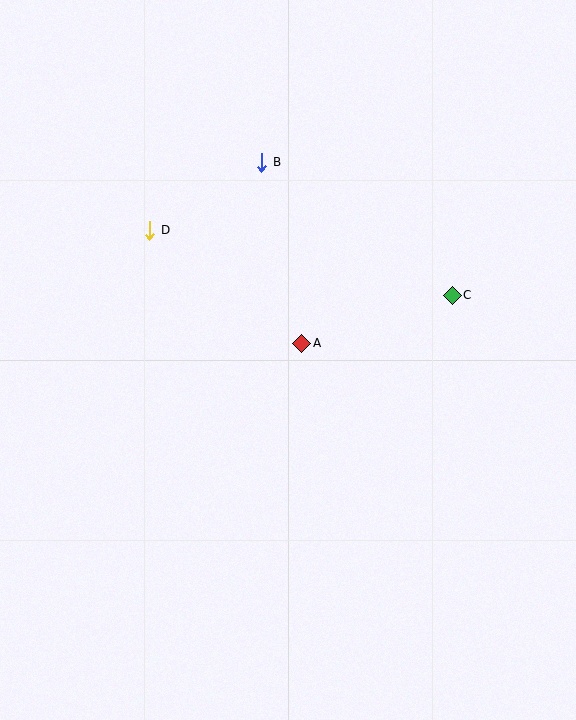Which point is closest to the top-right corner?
Point C is closest to the top-right corner.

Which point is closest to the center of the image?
Point A at (302, 343) is closest to the center.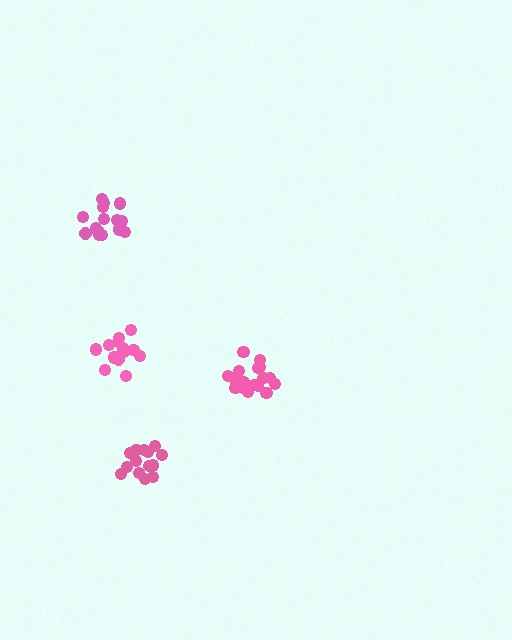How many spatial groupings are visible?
There are 4 spatial groupings.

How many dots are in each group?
Group 1: 14 dots, Group 2: 14 dots, Group 3: 15 dots, Group 4: 19 dots (62 total).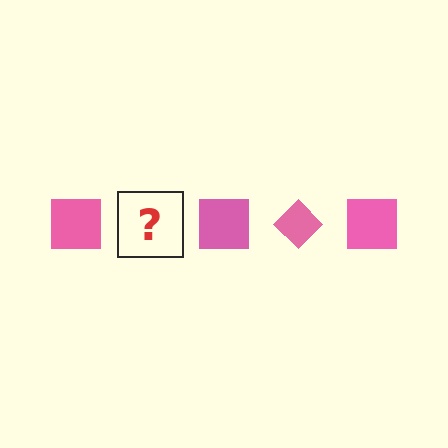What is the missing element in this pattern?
The missing element is a pink diamond.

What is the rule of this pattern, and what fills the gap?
The rule is that the pattern cycles through square, diamond shapes in pink. The gap should be filled with a pink diamond.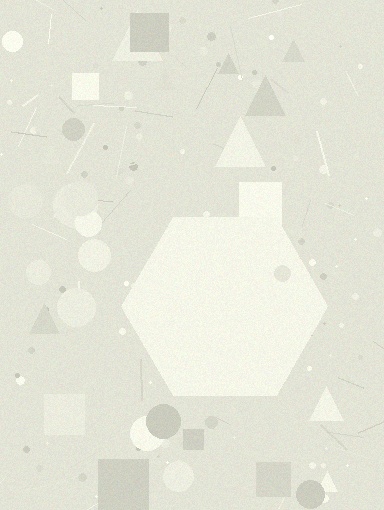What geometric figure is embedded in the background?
A hexagon is embedded in the background.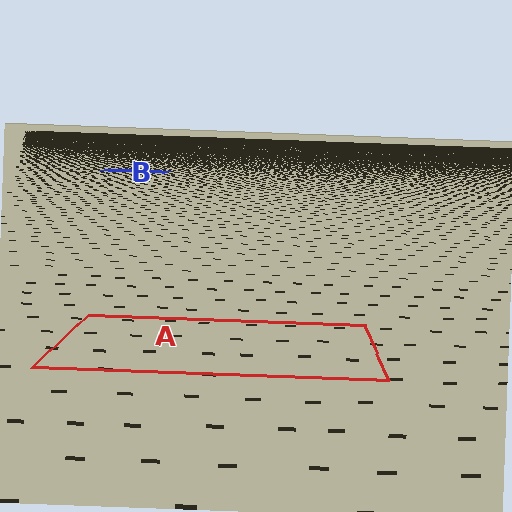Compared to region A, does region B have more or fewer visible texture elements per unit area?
Region B has more texture elements per unit area — they are packed more densely because it is farther away.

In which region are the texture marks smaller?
The texture marks are smaller in region B, because it is farther away.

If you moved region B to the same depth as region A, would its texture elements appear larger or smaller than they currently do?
They would appear larger. At a closer depth, the same texture elements are projected at a bigger on-screen size.